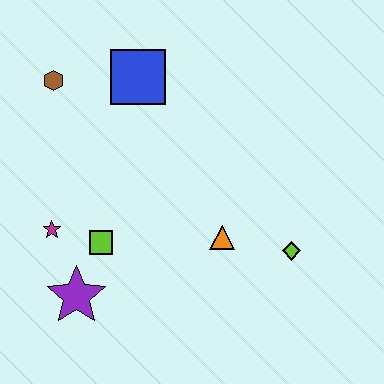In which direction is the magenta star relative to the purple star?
The magenta star is above the purple star.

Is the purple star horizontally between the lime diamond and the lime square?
No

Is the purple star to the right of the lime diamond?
No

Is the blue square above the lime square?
Yes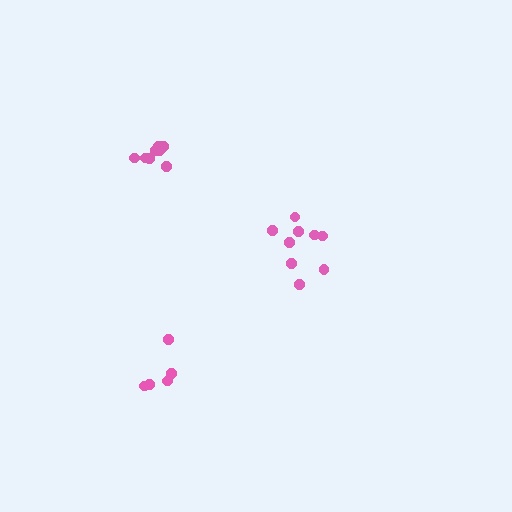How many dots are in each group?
Group 1: 5 dots, Group 2: 8 dots, Group 3: 9 dots (22 total).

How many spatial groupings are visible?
There are 3 spatial groupings.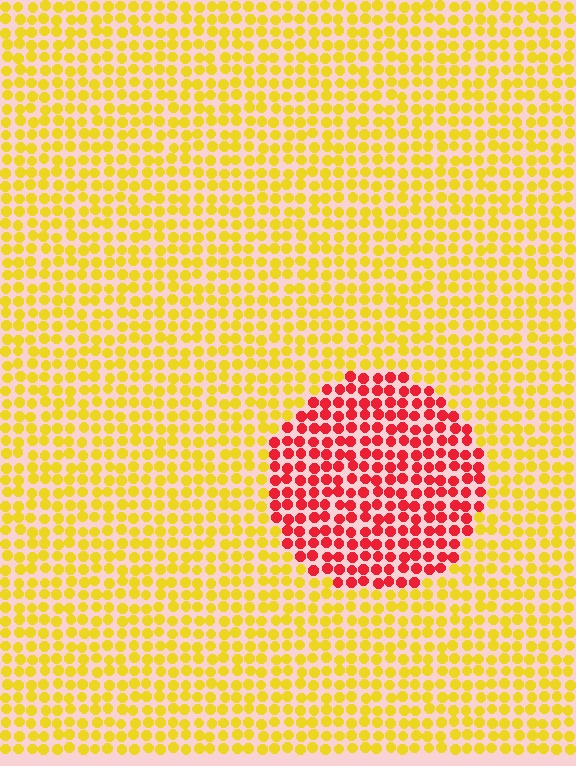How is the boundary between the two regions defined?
The boundary is defined purely by a slight shift in hue (about 60 degrees). Spacing, size, and orientation are identical on both sides.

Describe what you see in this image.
The image is filled with small yellow elements in a uniform arrangement. A circle-shaped region is visible where the elements are tinted to a slightly different hue, forming a subtle color boundary.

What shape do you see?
I see a circle.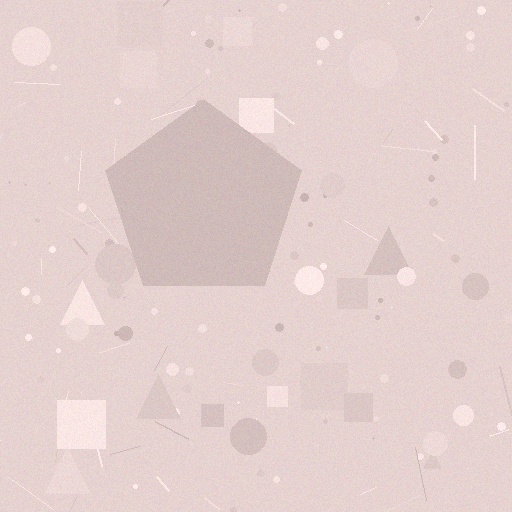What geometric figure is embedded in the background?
A pentagon is embedded in the background.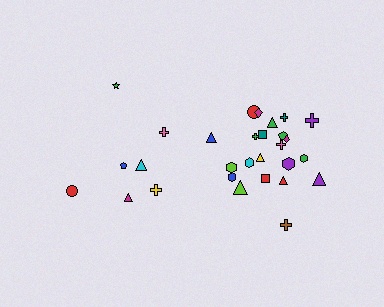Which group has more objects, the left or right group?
The right group.